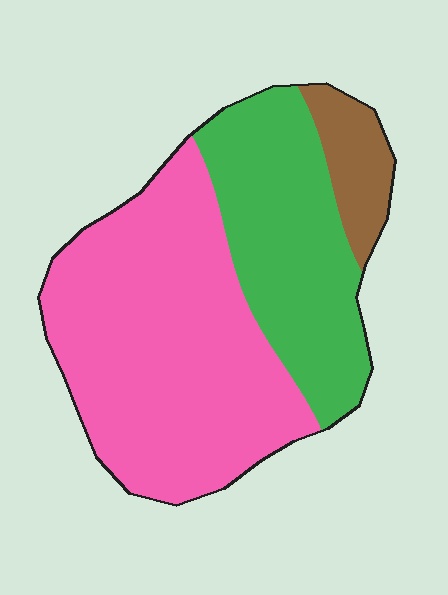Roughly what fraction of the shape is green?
Green covers 33% of the shape.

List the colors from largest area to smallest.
From largest to smallest: pink, green, brown.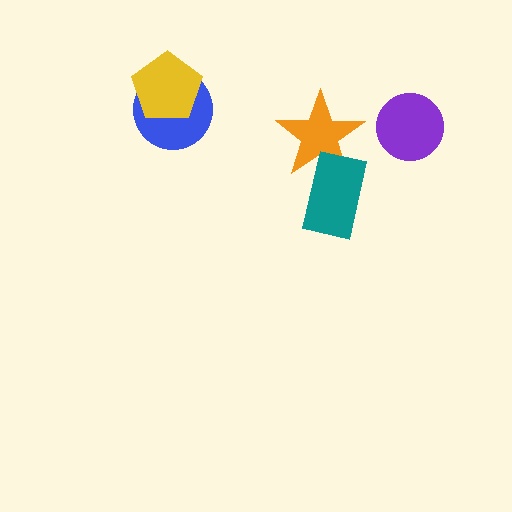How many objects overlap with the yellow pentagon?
1 object overlaps with the yellow pentagon.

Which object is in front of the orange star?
The teal rectangle is in front of the orange star.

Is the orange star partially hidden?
Yes, it is partially covered by another shape.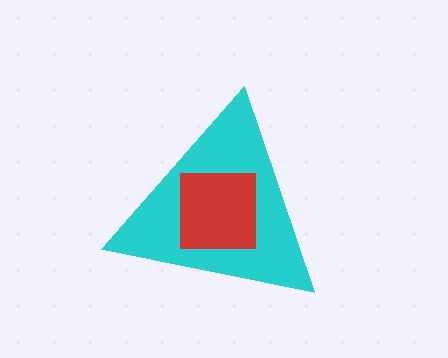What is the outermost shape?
The cyan triangle.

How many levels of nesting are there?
2.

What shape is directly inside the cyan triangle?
The red square.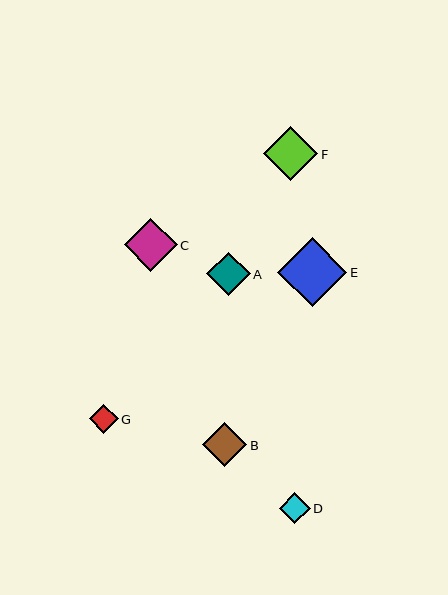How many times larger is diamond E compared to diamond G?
Diamond E is approximately 2.4 times the size of diamond G.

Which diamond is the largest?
Diamond E is the largest with a size of approximately 69 pixels.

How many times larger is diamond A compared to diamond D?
Diamond A is approximately 1.4 times the size of diamond D.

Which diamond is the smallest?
Diamond G is the smallest with a size of approximately 29 pixels.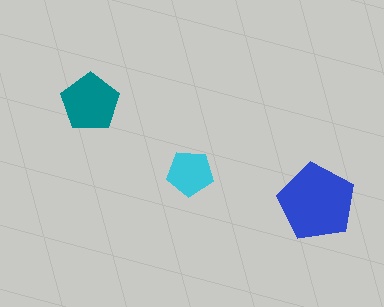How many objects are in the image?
There are 3 objects in the image.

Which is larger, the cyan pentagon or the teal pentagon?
The teal one.